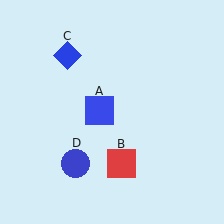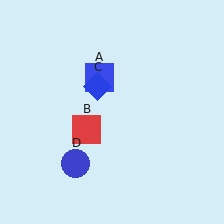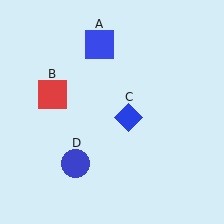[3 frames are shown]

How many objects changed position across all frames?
3 objects changed position: blue square (object A), red square (object B), blue diamond (object C).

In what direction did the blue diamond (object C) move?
The blue diamond (object C) moved down and to the right.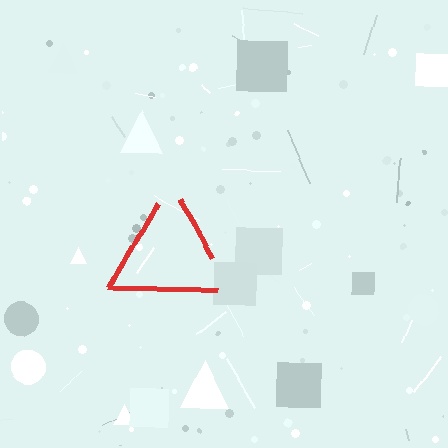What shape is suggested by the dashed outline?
The dashed outline suggests a triangle.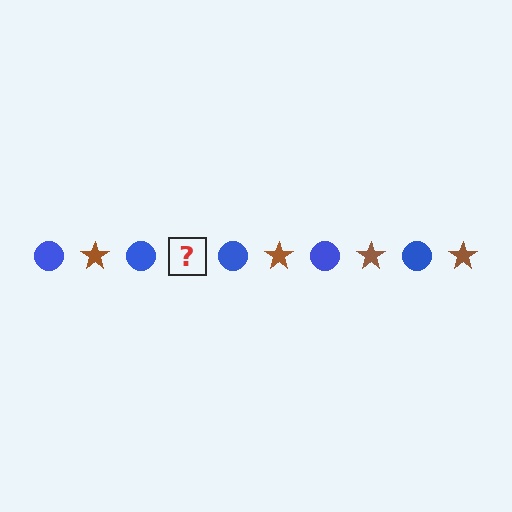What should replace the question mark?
The question mark should be replaced with a brown star.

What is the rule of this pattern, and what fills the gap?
The rule is that the pattern alternates between blue circle and brown star. The gap should be filled with a brown star.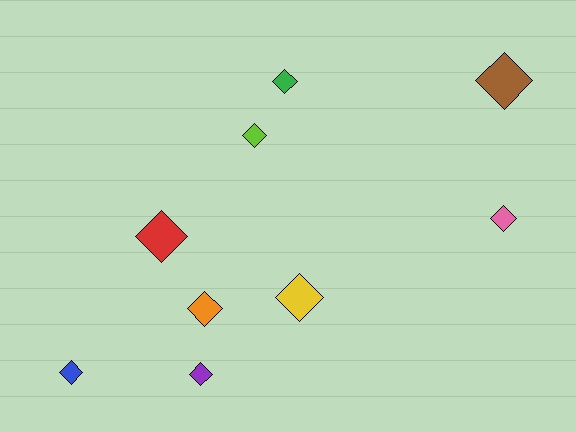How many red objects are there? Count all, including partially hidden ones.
There is 1 red object.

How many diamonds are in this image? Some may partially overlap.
There are 9 diamonds.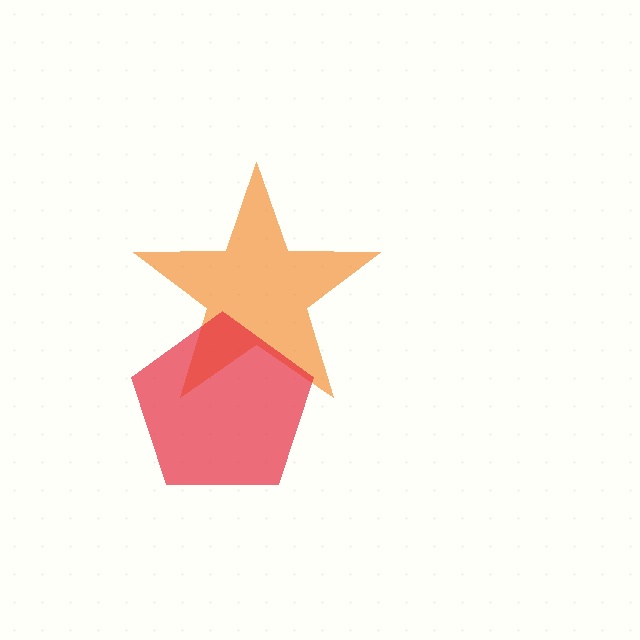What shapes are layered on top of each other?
The layered shapes are: an orange star, a red pentagon.